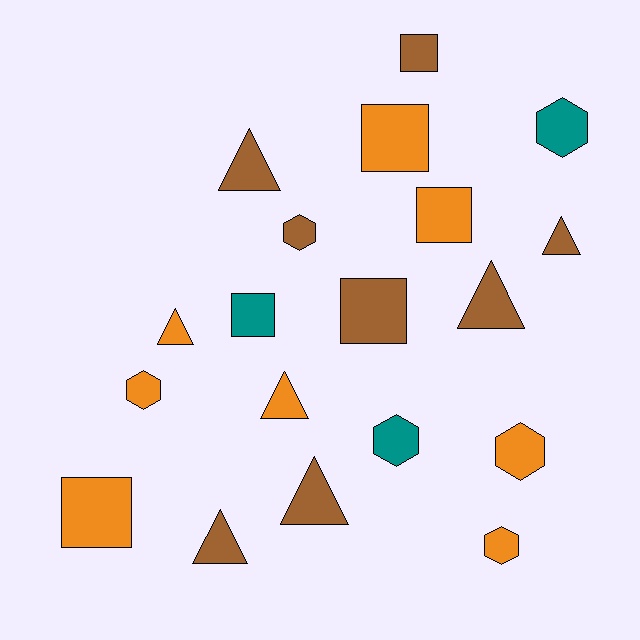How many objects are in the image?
There are 19 objects.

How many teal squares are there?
There is 1 teal square.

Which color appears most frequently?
Orange, with 8 objects.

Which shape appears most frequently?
Triangle, with 7 objects.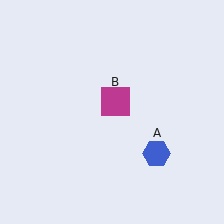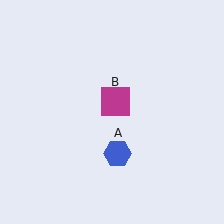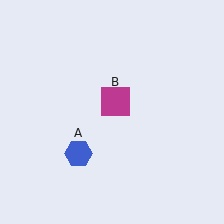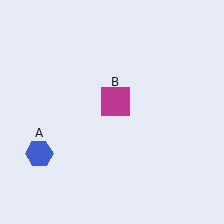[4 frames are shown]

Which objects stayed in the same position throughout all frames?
Magenta square (object B) remained stationary.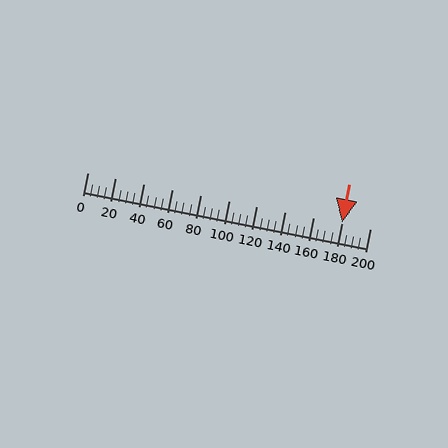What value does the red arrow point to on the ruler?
The red arrow points to approximately 180.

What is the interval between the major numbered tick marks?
The major tick marks are spaced 20 units apart.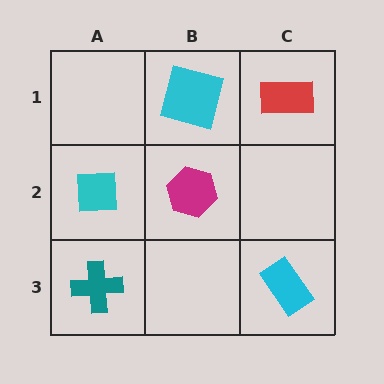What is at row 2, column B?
A magenta hexagon.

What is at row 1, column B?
A cyan square.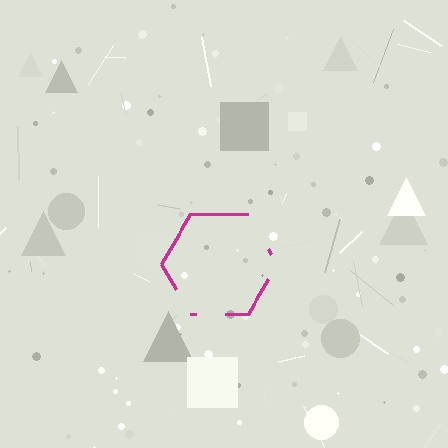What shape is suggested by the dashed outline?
The dashed outline suggests a hexagon.